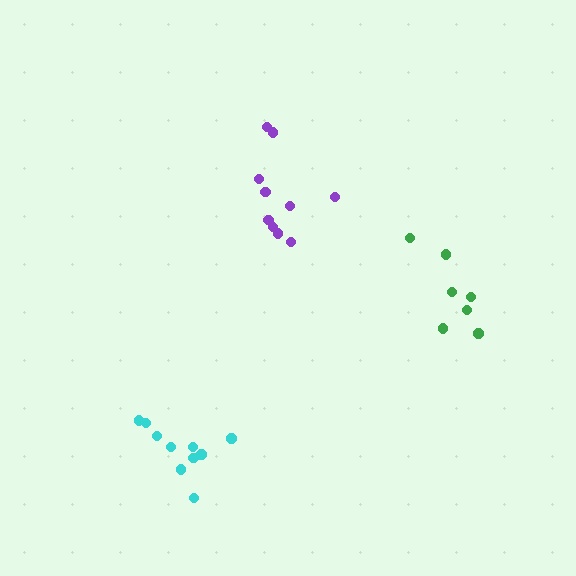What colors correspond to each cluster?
The clusters are colored: purple, green, cyan.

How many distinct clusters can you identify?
There are 3 distinct clusters.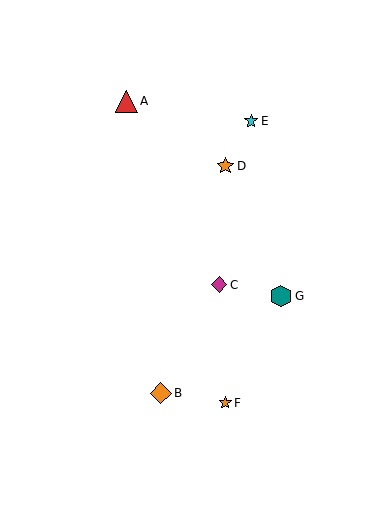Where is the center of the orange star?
The center of the orange star is at (225, 403).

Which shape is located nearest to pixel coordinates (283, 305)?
The teal hexagon (labeled G) at (281, 296) is nearest to that location.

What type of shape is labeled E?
Shape E is a cyan star.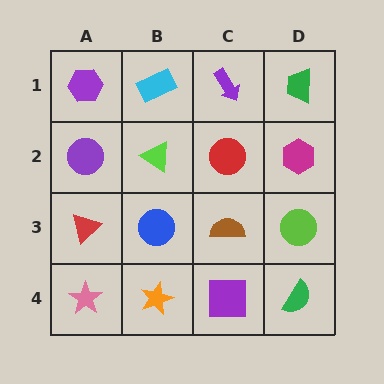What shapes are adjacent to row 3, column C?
A red circle (row 2, column C), a purple square (row 4, column C), a blue circle (row 3, column B), a lime circle (row 3, column D).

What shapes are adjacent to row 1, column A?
A purple circle (row 2, column A), a cyan rectangle (row 1, column B).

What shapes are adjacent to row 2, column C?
A purple arrow (row 1, column C), a brown semicircle (row 3, column C), a lime triangle (row 2, column B), a magenta hexagon (row 2, column D).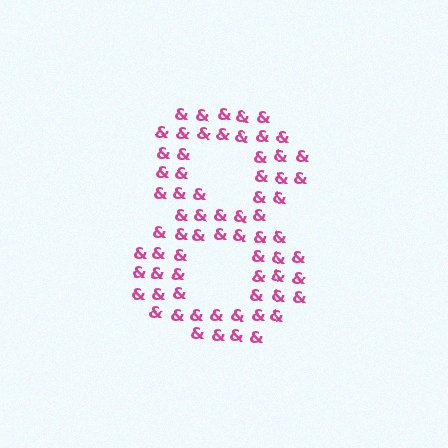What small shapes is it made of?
It is made of small ampersands.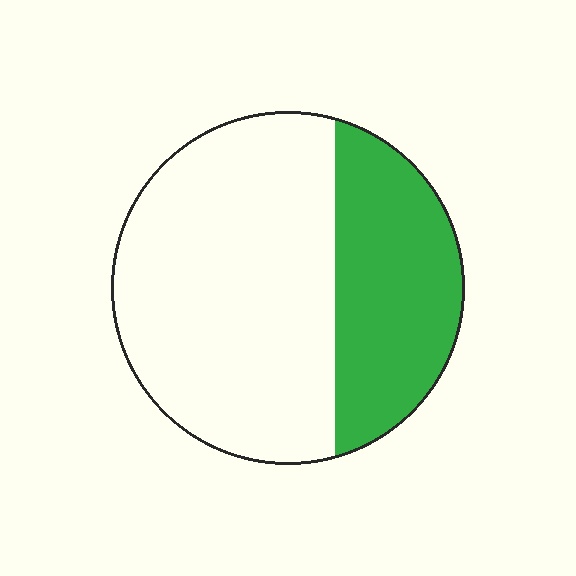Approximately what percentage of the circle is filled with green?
Approximately 35%.